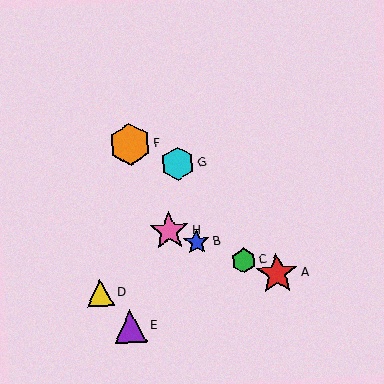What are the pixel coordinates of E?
Object E is at (130, 326).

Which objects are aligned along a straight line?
Objects A, B, C, H are aligned along a straight line.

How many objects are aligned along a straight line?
4 objects (A, B, C, H) are aligned along a straight line.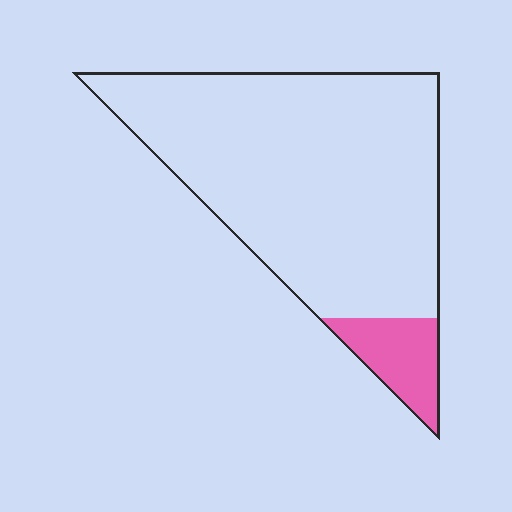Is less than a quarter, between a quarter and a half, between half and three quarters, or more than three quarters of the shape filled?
Less than a quarter.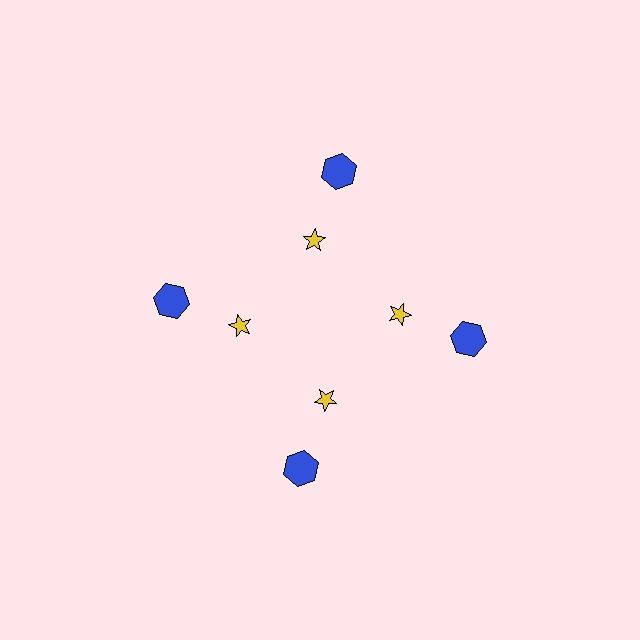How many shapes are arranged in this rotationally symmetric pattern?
There are 8 shapes, arranged in 4 groups of 2.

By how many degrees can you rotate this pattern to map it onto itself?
The pattern maps onto itself every 90 degrees of rotation.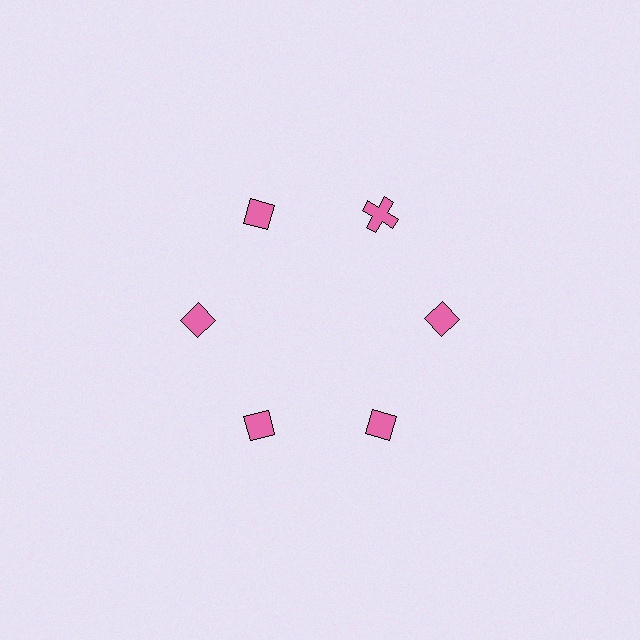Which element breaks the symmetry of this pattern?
The pink cross at roughly the 1 o'clock position breaks the symmetry. All other shapes are pink diamonds.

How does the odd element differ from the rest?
It has a different shape: cross instead of diamond.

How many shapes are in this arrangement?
There are 6 shapes arranged in a ring pattern.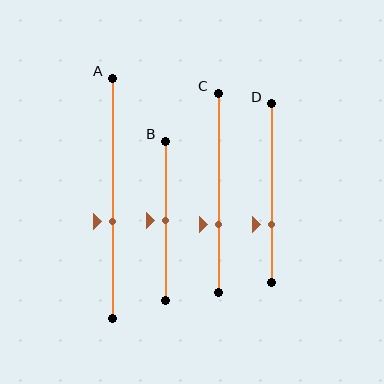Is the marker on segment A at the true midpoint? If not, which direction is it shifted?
No, the marker on segment A is shifted downward by about 10% of the segment length.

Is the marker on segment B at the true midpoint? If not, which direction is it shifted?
Yes, the marker on segment B is at the true midpoint.